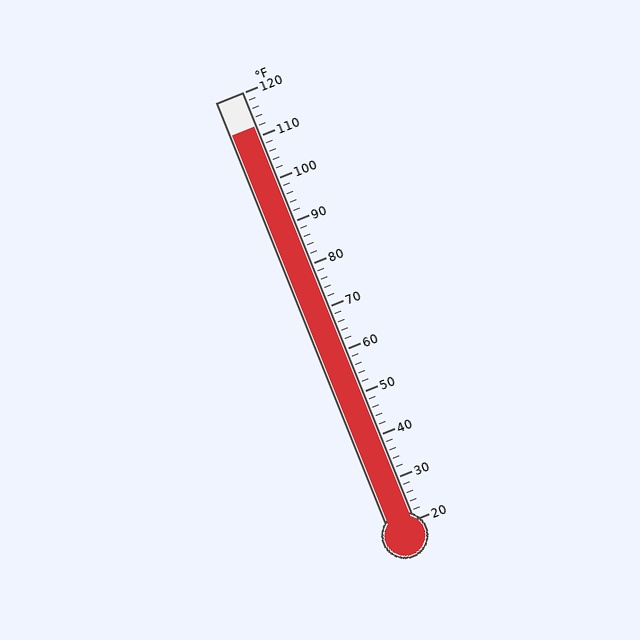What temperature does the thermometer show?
The thermometer shows approximately 112°F.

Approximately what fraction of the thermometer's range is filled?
The thermometer is filled to approximately 90% of its range.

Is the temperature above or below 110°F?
The temperature is above 110°F.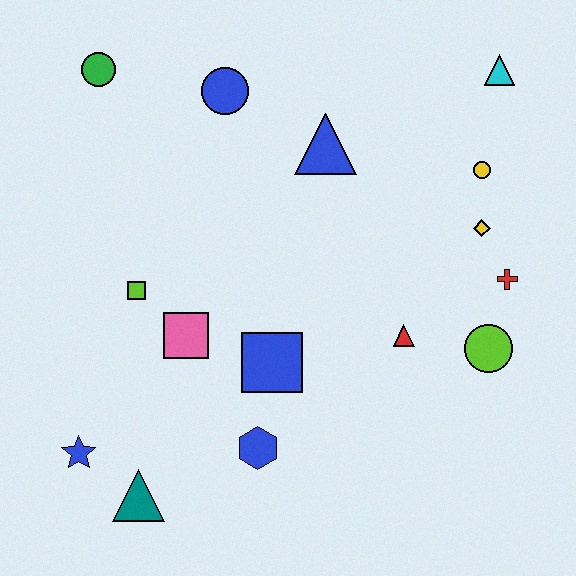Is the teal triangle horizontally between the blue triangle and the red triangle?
No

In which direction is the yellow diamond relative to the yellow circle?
The yellow diamond is below the yellow circle.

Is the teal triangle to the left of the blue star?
No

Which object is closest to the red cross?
The yellow diamond is closest to the red cross.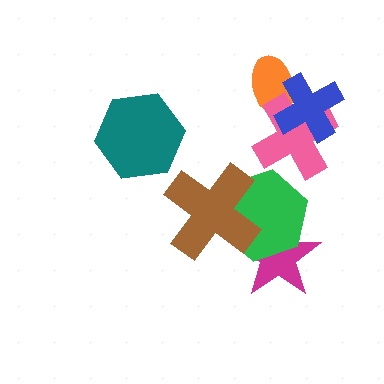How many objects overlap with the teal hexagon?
0 objects overlap with the teal hexagon.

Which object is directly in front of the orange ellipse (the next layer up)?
The pink cross is directly in front of the orange ellipse.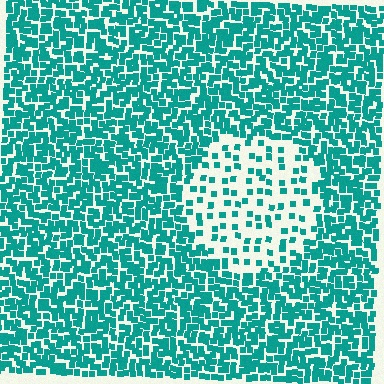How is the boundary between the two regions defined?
The boundary is defined by a change in element density (approximately 2.9x ratio). All elements are the same color, size, and shape.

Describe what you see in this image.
The image contains small teal elements arranged at two different densities. A circle-shaped region is visible where the elements are less densely packed than the surrounding area.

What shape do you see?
I see a circle.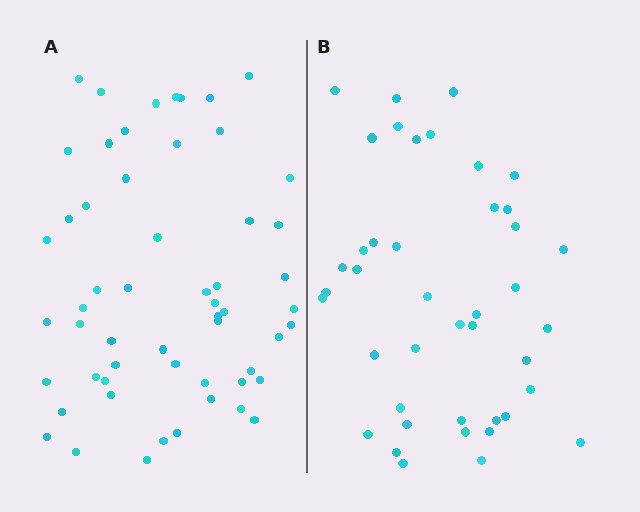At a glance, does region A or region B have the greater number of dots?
Region A (the left region) has more dots.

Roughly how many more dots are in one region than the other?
Region A has approximately 15 more dots than region B.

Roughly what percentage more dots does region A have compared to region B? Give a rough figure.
About 35% more.